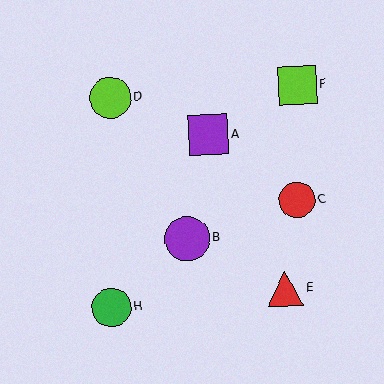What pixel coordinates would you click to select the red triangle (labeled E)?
Click at (285, 288) to select the red triangle E.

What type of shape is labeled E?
Shape E is a red triangle.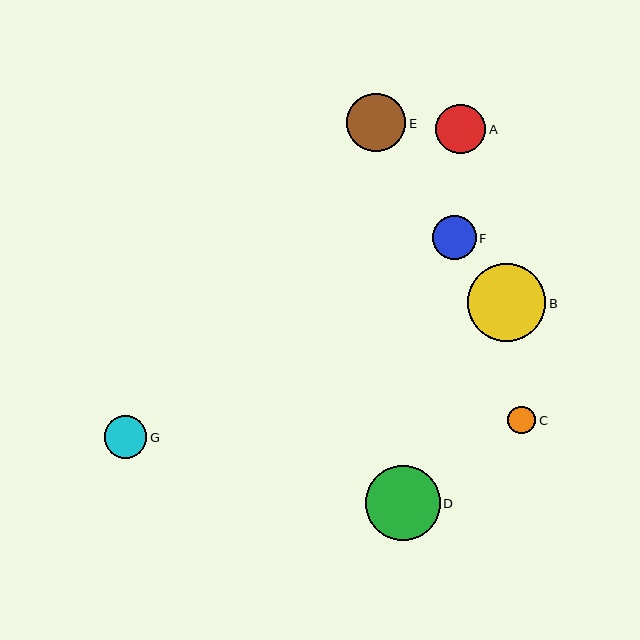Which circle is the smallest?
Circle C is the smallest with a size of approximately 28 pixels.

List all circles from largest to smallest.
From largest to smallest: B, D, E, A, F, G, C.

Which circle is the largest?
Circle B is the largest with a size of approximately 78 pixels.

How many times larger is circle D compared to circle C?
Circle D is approximately 2.7 times the size of circle C.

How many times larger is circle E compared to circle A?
Circle E is approximately 1.2 times the size of circle A.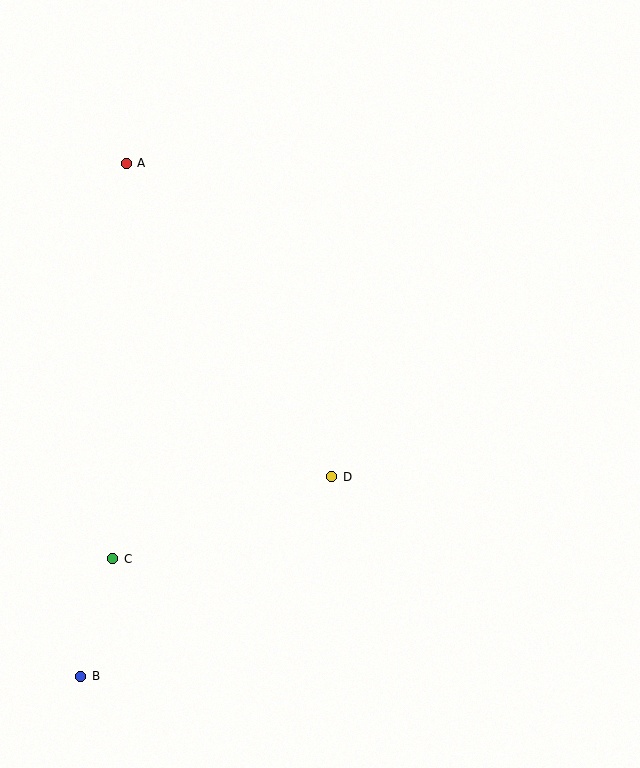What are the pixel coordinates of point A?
Point A is at (126, 163).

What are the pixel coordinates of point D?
Point D is at (332, 477).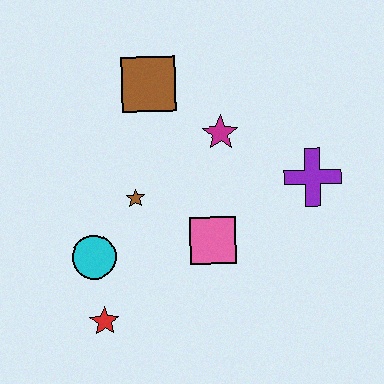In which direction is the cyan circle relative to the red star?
The cyan circle is above the red star.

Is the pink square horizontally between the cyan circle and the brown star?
No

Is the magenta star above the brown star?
Yes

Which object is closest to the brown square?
The magenta star is closest to the brown square.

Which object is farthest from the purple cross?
The red star is farthest from the purple cross.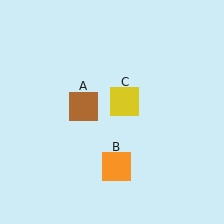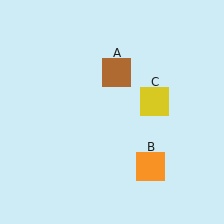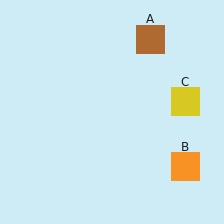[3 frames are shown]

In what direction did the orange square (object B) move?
The orange square (object B) moved right.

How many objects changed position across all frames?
3 objects changed position: brown square (object A), orange square (object B), yellow square (object C).